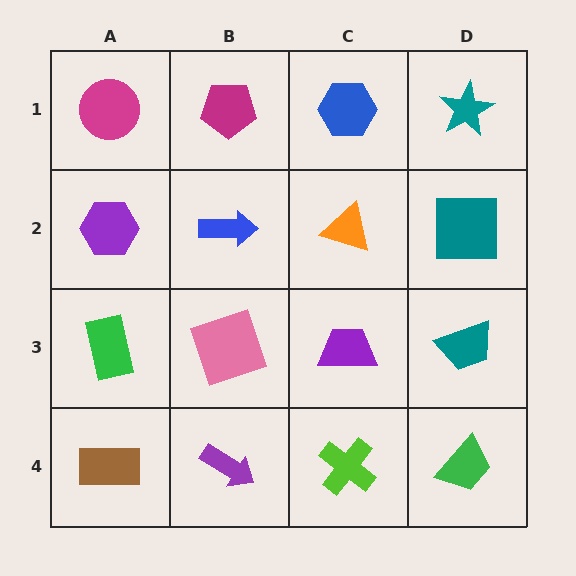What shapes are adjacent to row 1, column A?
A purple hexagon (row 2, column A), a magenta pentagon (row 1, column B).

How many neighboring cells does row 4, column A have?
2.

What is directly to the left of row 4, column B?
A brown rectangle.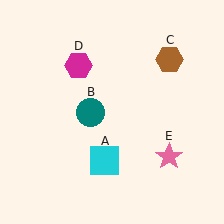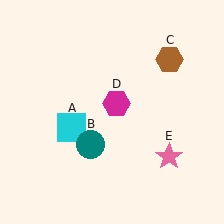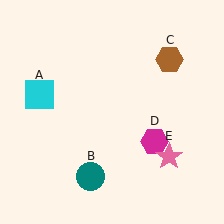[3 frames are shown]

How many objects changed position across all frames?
3 objects changed position: cyan square (object A), teal circle (object B), magenta hexagon (object D).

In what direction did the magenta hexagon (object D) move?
The magenta hexagon (object D) moved down and to the right.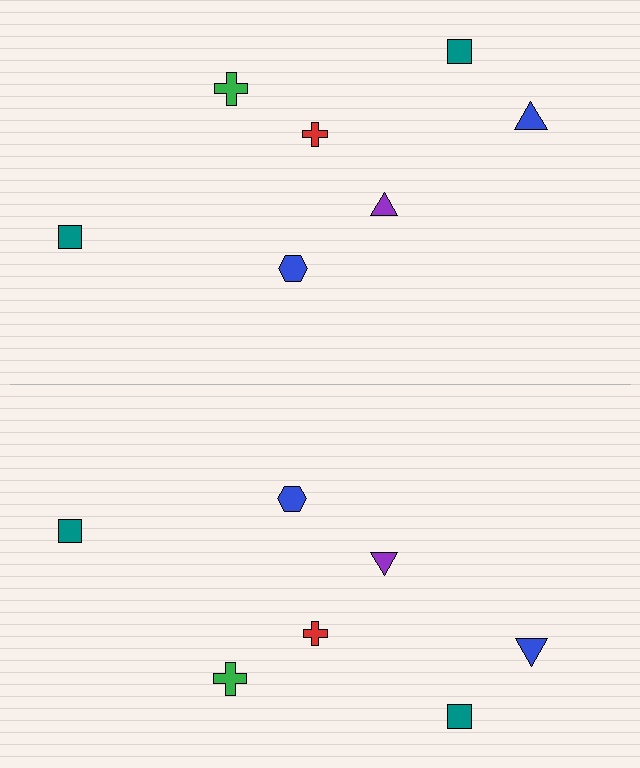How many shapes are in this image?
There are 14 shapes in this image.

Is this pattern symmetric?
Yes, this pattern has bilateral (reflection) symmetry.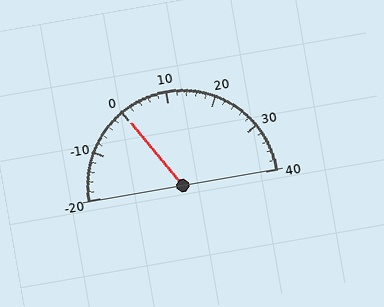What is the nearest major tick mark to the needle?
The nearest major tick mark is 0.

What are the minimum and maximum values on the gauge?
The gauge ranges from -20 to 40.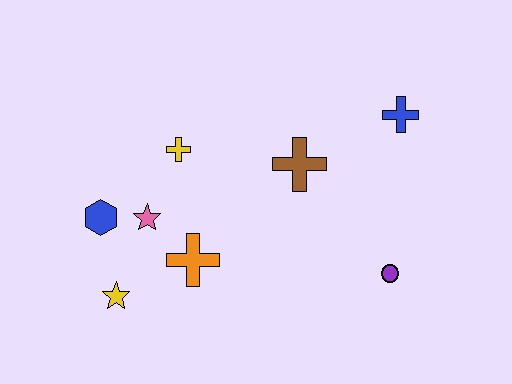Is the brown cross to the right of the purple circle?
No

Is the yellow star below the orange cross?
Yes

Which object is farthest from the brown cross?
The yellow star is farthest from the brown cross.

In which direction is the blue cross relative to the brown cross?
The blue cross is to the right of the brown cross.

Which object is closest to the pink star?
The blue hexagon is closest to the pink star.